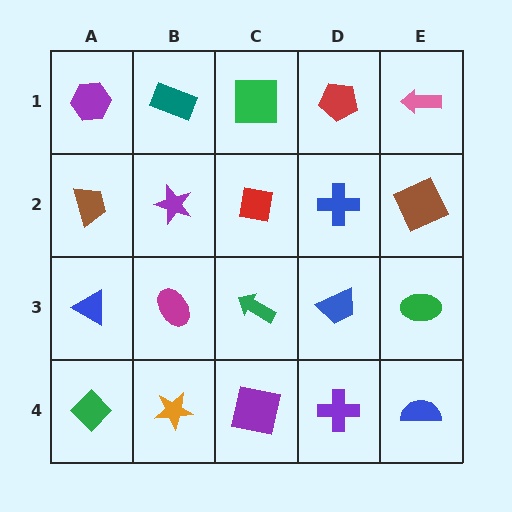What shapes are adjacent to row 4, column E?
A green ellipse (row 3, column E), a purple cross (row 4, column D).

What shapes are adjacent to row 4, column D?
A blue trapezoid (row 3, column D), a purple square (row 4, column C), a blue semicircle (row 4, column E).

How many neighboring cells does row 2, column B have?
4.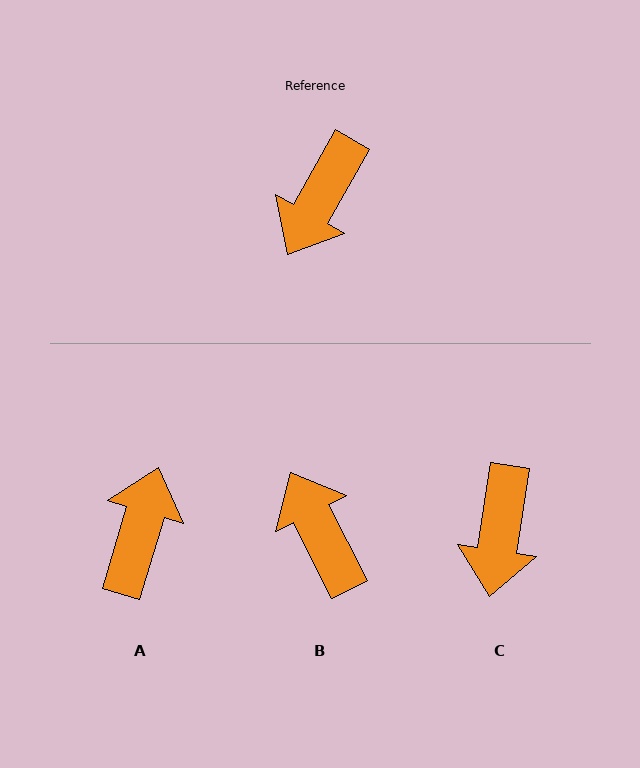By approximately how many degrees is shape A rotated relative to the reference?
Approximately 167 degrees clockwise.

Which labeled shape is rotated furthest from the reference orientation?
A, about 167 degrees away.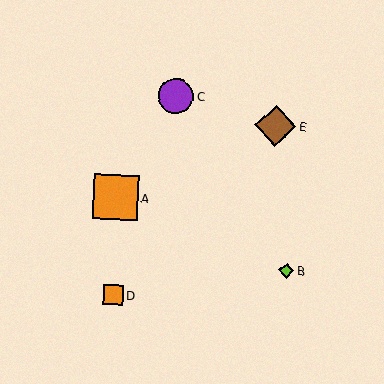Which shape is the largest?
The orange square (labeled A) is the largest.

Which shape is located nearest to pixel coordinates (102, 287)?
The orange square (labeled D) at (113, 295) is nearest to that location.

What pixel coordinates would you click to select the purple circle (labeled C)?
Click at (176, 96) to select the purple circle C.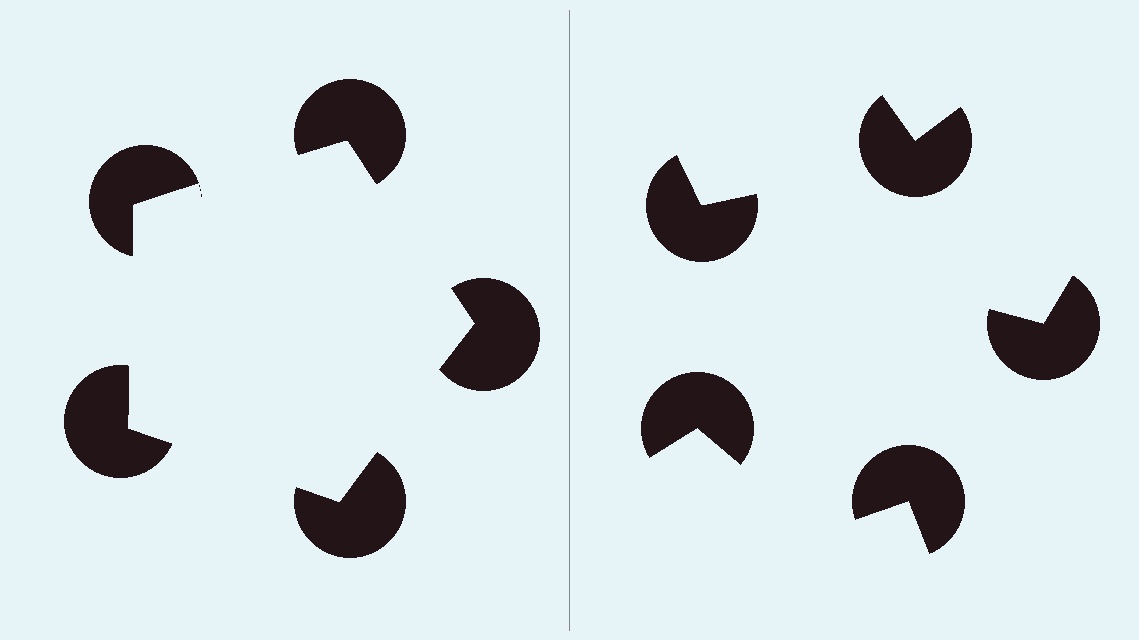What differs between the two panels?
The pac-man discs are positioned identically on both sides; only the wedge orientations differ. On the left they align to a pentagon; on the right they are misaligned.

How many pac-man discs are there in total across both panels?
10 — 5 on each side.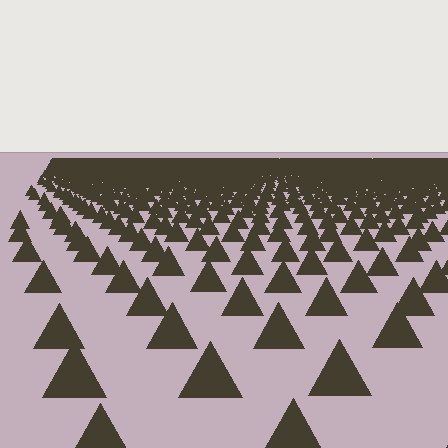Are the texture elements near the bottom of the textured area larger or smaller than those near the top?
Larger. Near the bottom, elements are closer to the viewer and appear at a bigger on-screen size.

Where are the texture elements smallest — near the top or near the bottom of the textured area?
Near the top.